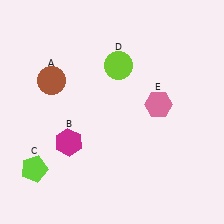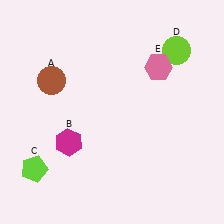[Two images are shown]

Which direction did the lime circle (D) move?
The lime circle (D) moved right.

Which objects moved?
The objects that moved are: the lime circle (D), the pink hexagon (E).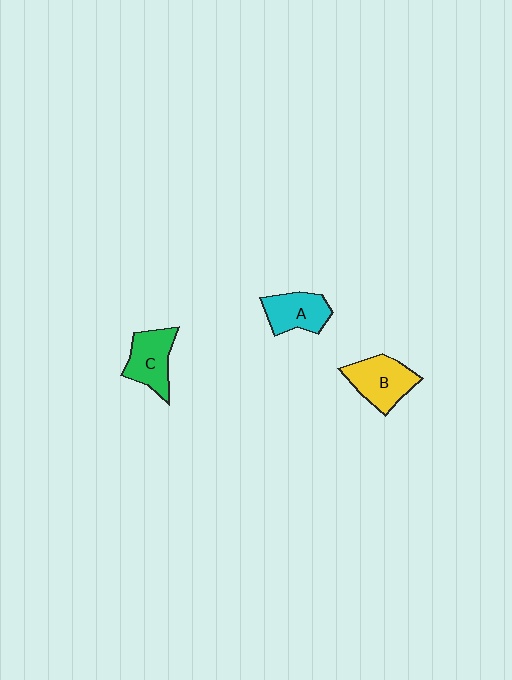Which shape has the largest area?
Shape B (yellow).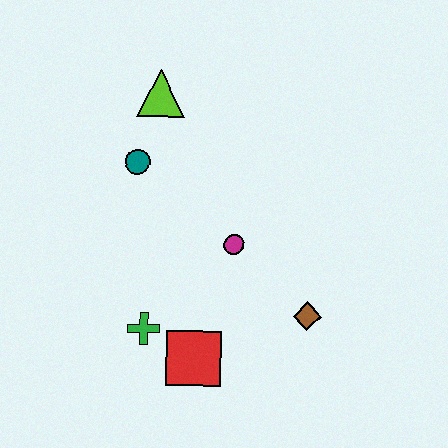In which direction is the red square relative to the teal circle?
The red square is below the teal circle.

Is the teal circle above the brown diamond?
Yes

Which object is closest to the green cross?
The red square is closest to the green cross.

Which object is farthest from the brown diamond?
The lime triangle is farthest from the brown diamond.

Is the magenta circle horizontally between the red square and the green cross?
No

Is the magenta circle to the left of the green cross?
No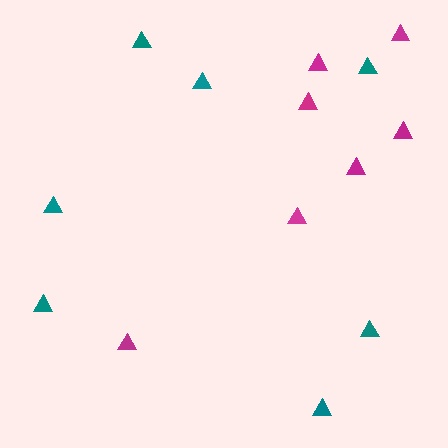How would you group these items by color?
There are 2 groups: one group of teal triangles (7) and one group of magenta triangles (7).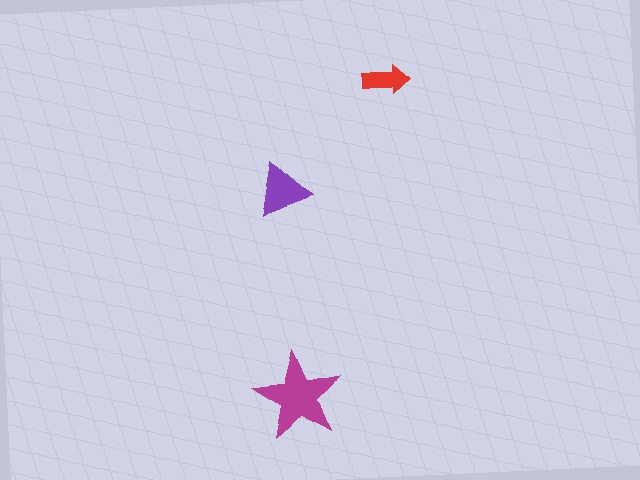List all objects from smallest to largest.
The red arrow, the purple triangle, the magenta star.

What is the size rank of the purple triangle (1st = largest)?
2nd.